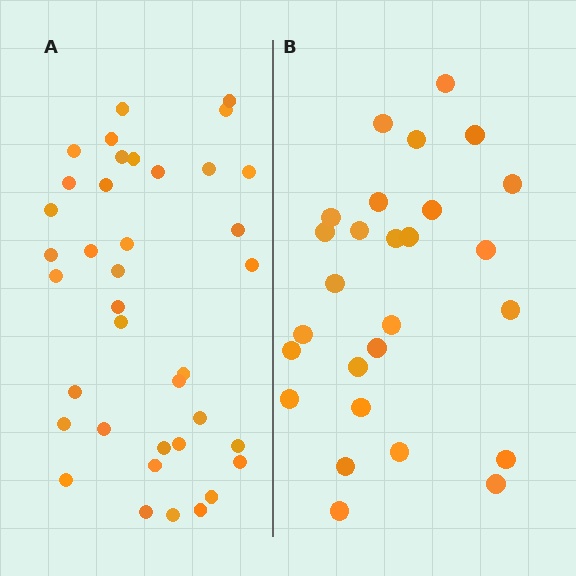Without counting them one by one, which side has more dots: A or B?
Region A (the left region) has more dots.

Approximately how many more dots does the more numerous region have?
Region A has roughly 12 or so more dots than region B.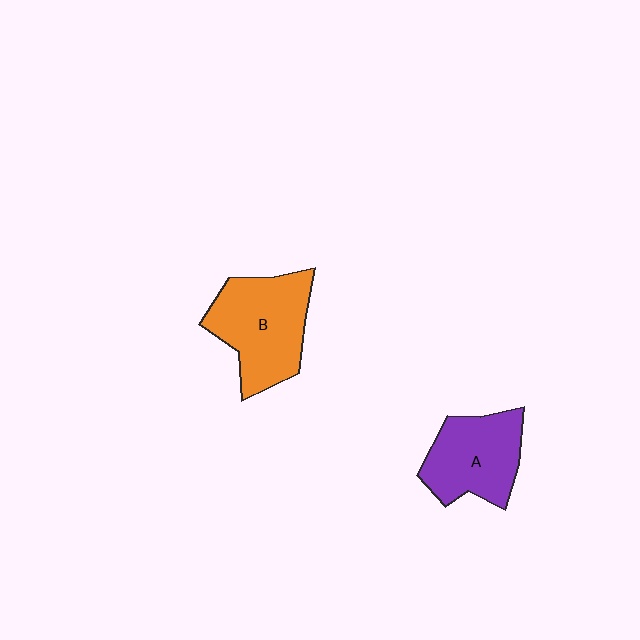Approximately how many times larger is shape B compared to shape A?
Approximately 1.2 times.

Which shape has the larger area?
Shape B (orange).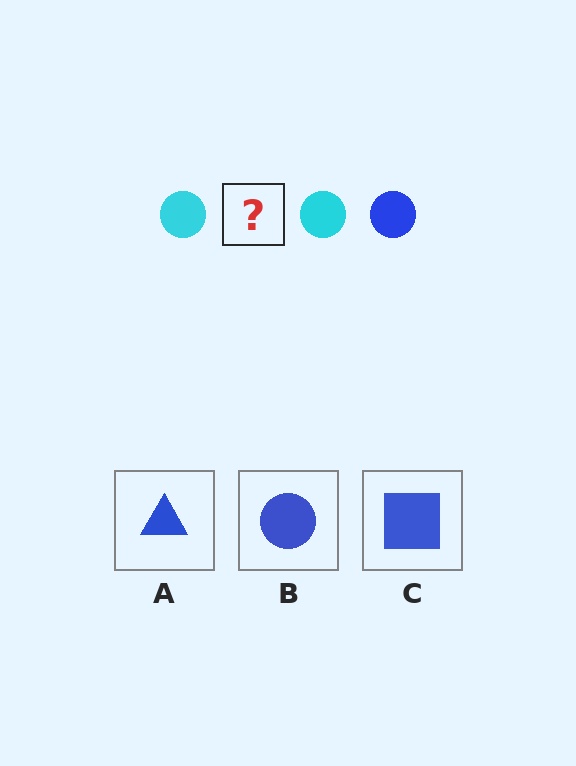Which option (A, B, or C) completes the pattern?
B.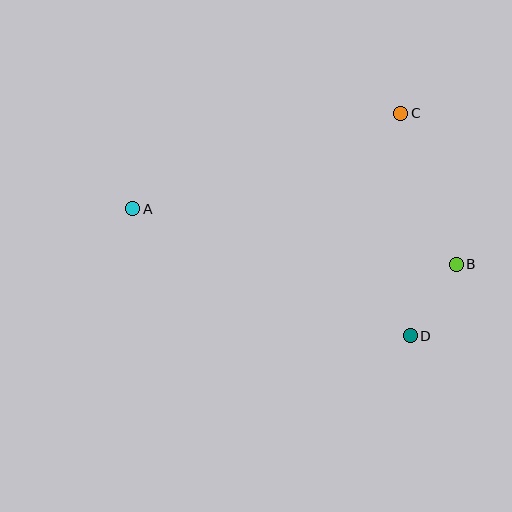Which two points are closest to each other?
Points B and D are closest to each other.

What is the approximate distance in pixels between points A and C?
The distance between A and C is approximately 284 pixels.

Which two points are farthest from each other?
Points A and B are farthest from each other.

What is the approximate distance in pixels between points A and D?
The distance between A and D is approximately 305 pixels.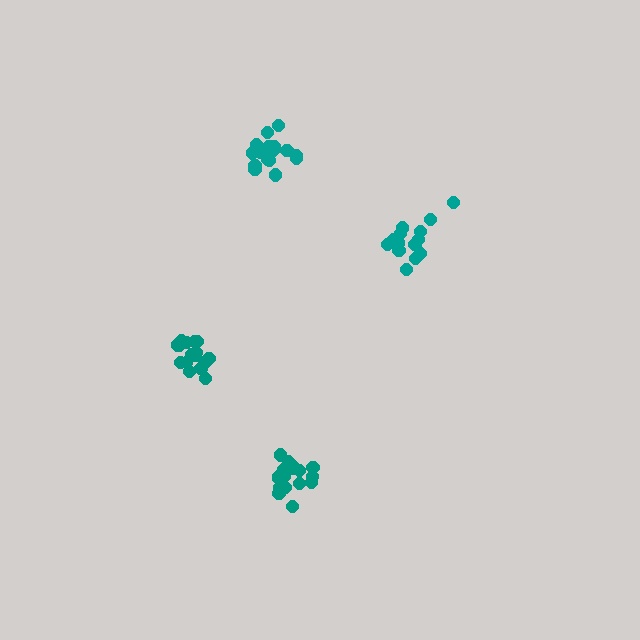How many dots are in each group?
Group 1: 17 dots, Group 2: 18 dots, Group 3: 17 dots, Group 4: 18 dots (70 total).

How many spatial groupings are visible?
There are 4 spatial groupings.